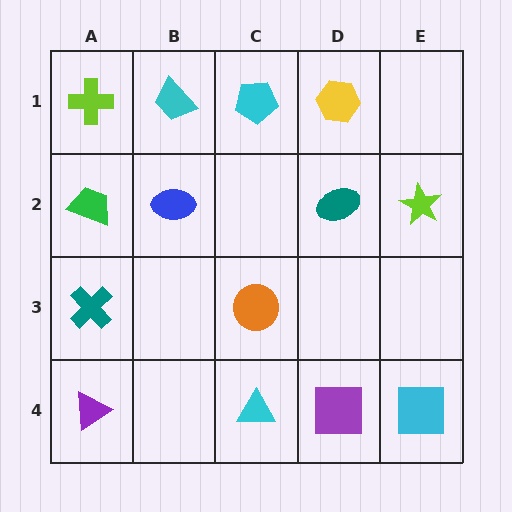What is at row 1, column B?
A cyan trapezoid.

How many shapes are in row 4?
4 shapes.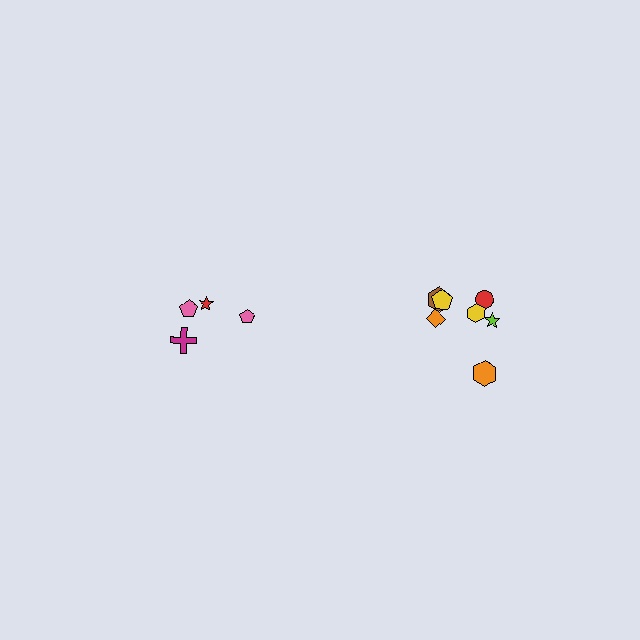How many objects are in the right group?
There are 7 objects.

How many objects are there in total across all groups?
There are 11 objects.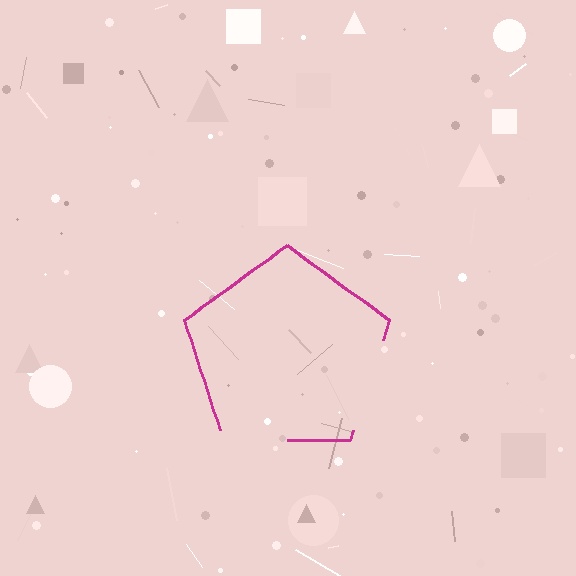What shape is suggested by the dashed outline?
The dashed outline suggests a pentagon.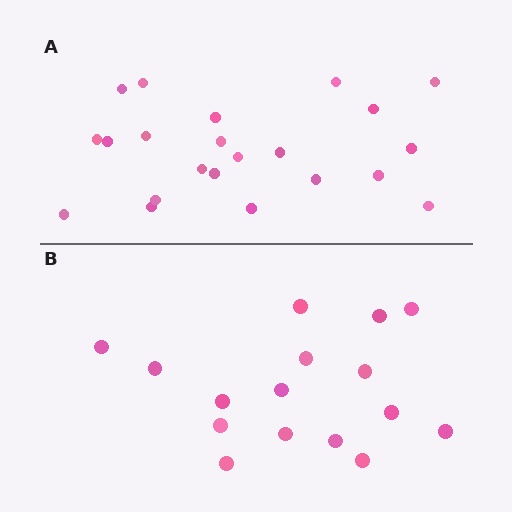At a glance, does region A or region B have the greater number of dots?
Region A (the top region) has more dots.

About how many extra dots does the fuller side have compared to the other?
Region A has about 6 more dots than region B.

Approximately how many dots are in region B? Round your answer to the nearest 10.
About 20 dots. (The exact count is 16, which rounds to 20.)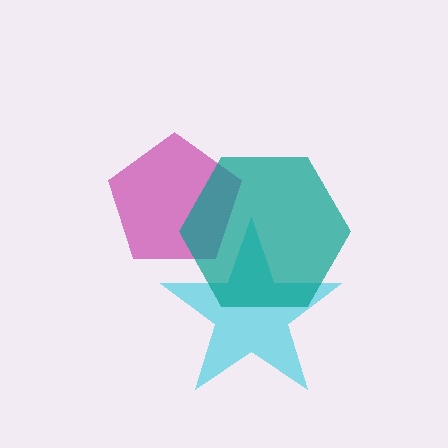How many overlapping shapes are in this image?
There are 3 overlapping shapes in the image.